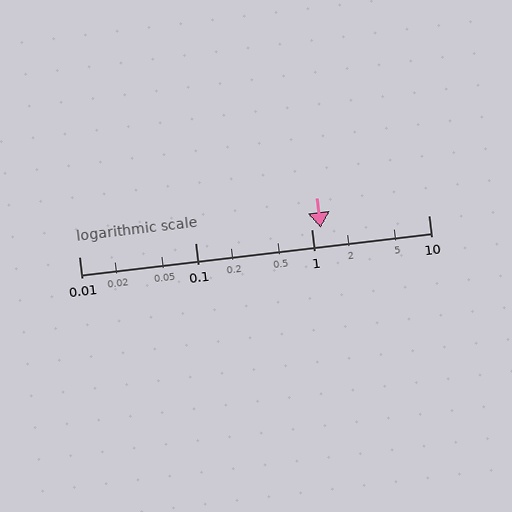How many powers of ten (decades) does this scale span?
The scale spans 3 decades, from 0.01 to 10.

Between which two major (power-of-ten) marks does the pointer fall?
The pointer is between 1 and 10.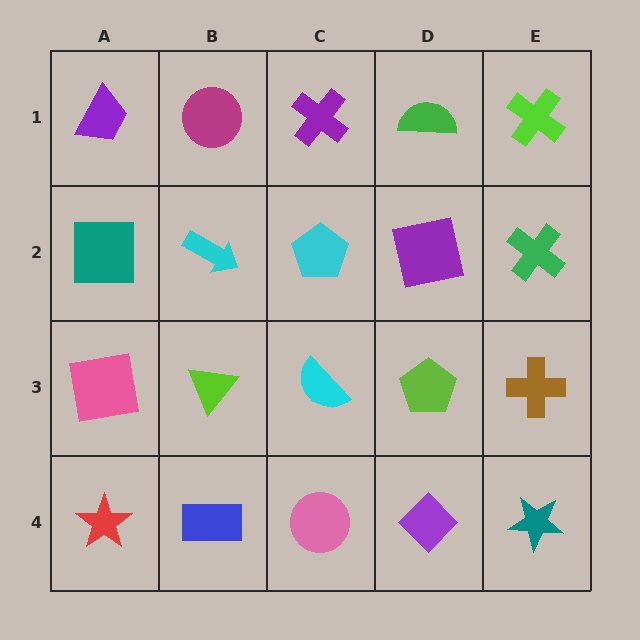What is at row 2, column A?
A teal square.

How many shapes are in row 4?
5 shapes.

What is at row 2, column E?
A green cross.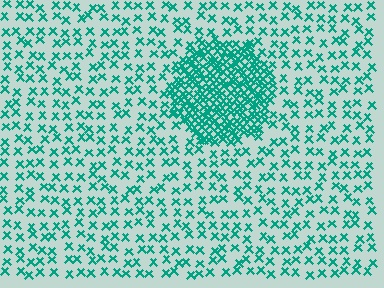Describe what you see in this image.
The image contains small teal elements arranged at two different densities. A circle-shaped region is visible where the elements are more densely packed than the surrounding area.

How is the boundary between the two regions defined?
The boundary is defined by a change in element density (approximately 3.1x ratio). All elements are the same color, size, and shape.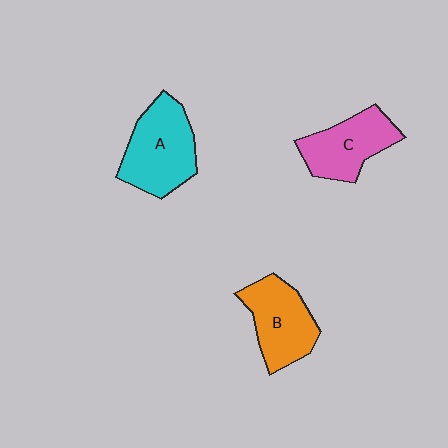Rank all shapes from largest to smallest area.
From largest to smallest: A (cyan), B (orange), C (pink).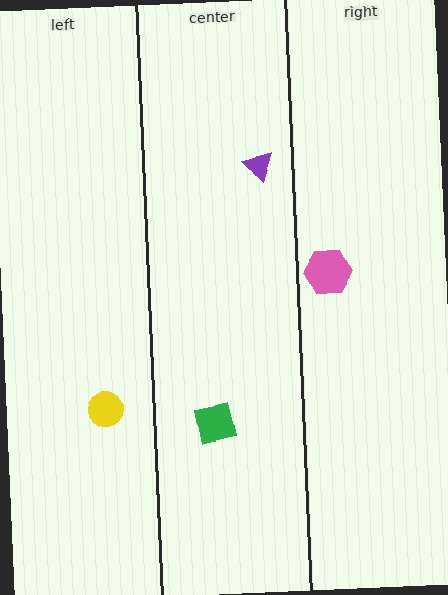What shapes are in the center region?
The green square, the purple triangle.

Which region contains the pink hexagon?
The right region.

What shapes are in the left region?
The yellow circle.